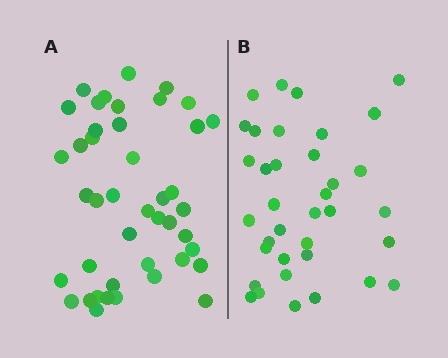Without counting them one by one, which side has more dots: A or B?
Region A (the left region) has more dots.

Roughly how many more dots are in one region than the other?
Region A has roughly 8 or so more dots than region B.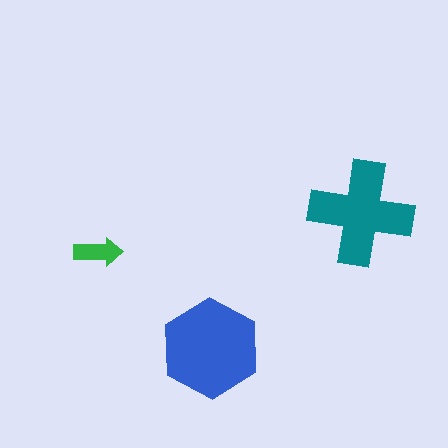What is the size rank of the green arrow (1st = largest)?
3rd.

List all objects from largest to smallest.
The blue hexagon, the teal cross, the green arrow.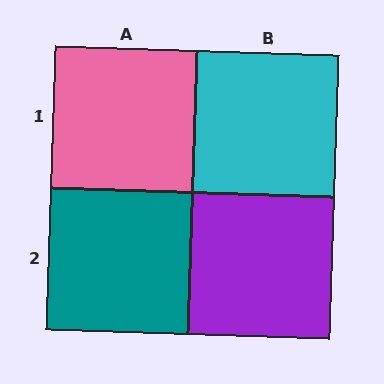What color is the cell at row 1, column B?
Cyan.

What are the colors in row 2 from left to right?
Teal, purple.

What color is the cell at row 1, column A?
Pink.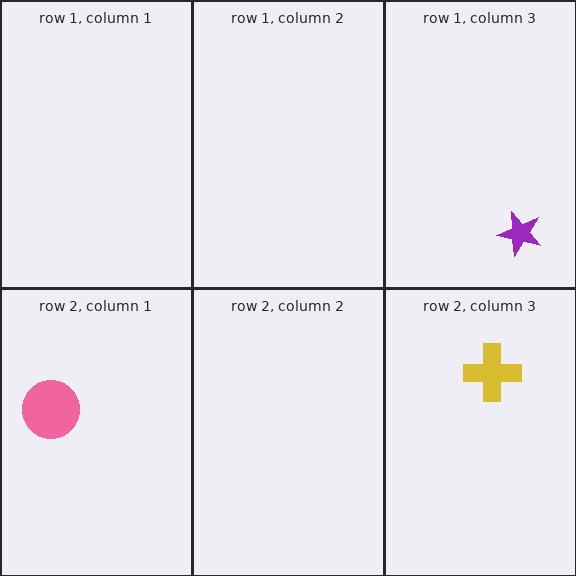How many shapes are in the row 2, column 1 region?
1.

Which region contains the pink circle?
The row 2, column 1 region.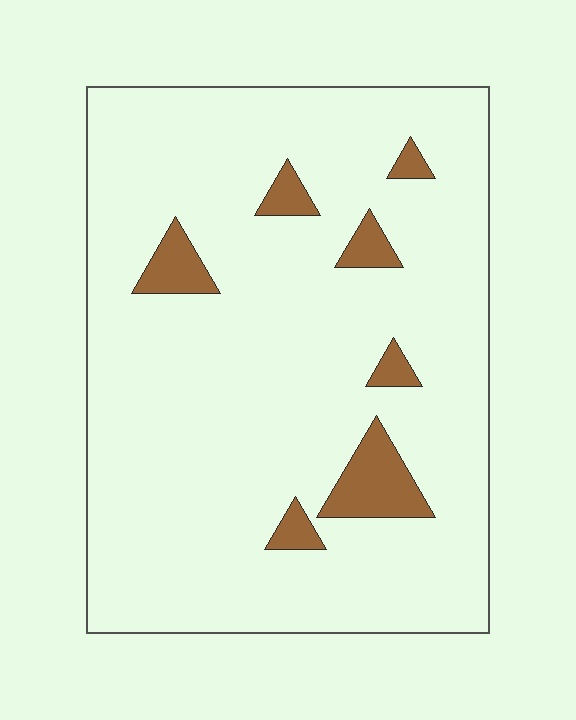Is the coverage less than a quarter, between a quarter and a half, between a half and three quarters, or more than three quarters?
Less than a quarter.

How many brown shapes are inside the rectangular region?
7.